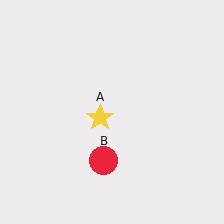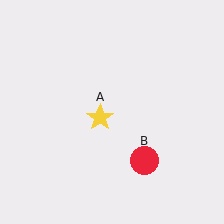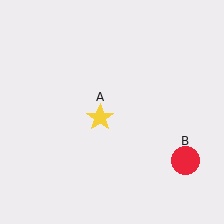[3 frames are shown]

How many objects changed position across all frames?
1 object changed position: red circle (object B).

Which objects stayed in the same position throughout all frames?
Yellow star (object A) remained stationary.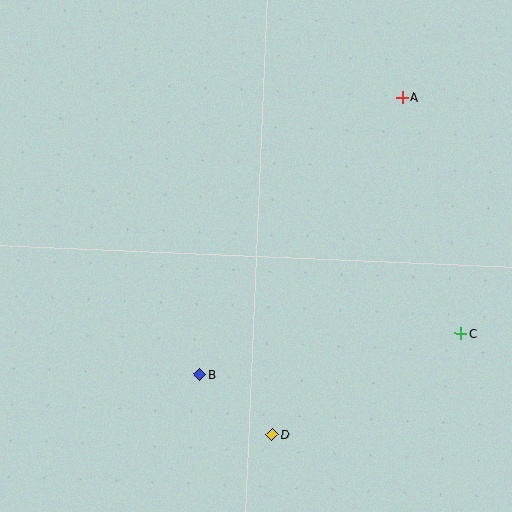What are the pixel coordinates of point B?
Point B is at (200, 374).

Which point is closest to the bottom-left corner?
Point B is closest to the bottom-left corner.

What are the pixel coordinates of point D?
Point D is at (272, 434).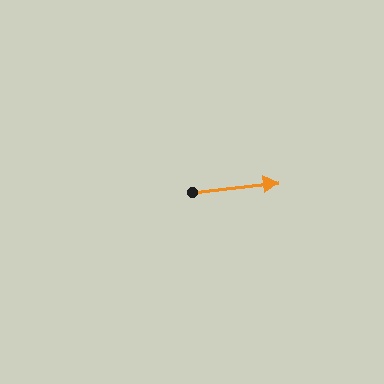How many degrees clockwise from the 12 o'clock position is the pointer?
Approximately 83 degrees.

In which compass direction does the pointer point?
East.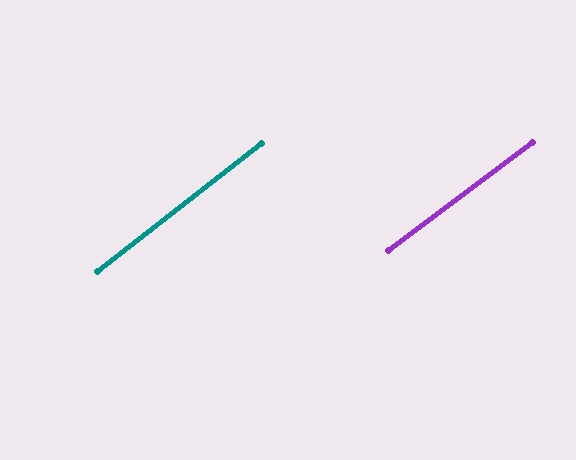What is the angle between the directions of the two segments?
Approximately 1 degree.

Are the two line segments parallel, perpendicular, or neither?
Parallel — their directions differ by only 0.8°.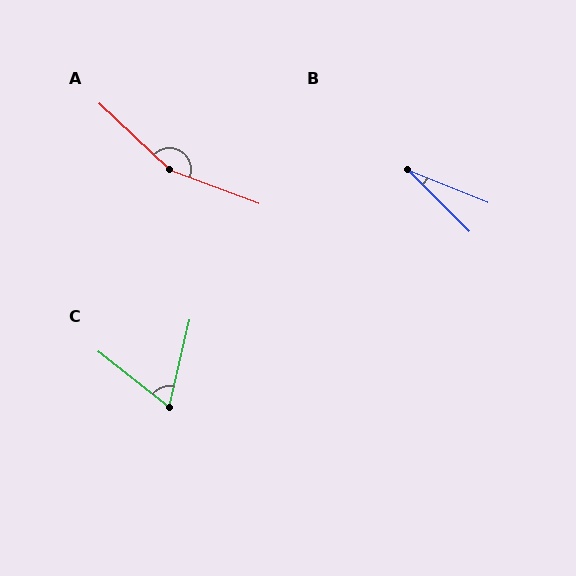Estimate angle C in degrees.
Approximately 65 degrees.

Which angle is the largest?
A, at approximately 157 degrees.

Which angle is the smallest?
B, at approximately 23 degrees.